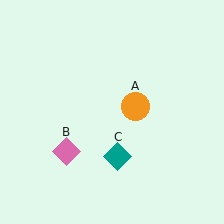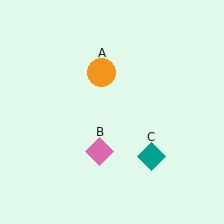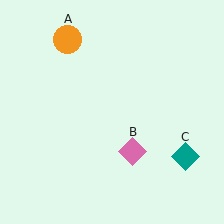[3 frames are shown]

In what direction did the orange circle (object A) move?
The orange circle (object A) moved up and to the left.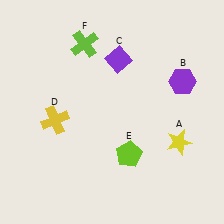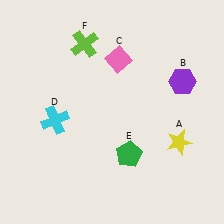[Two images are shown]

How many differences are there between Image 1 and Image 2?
There are 3 differences between the two images.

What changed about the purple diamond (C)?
In Image 1, C is purple. In Image 2, it changed to pink.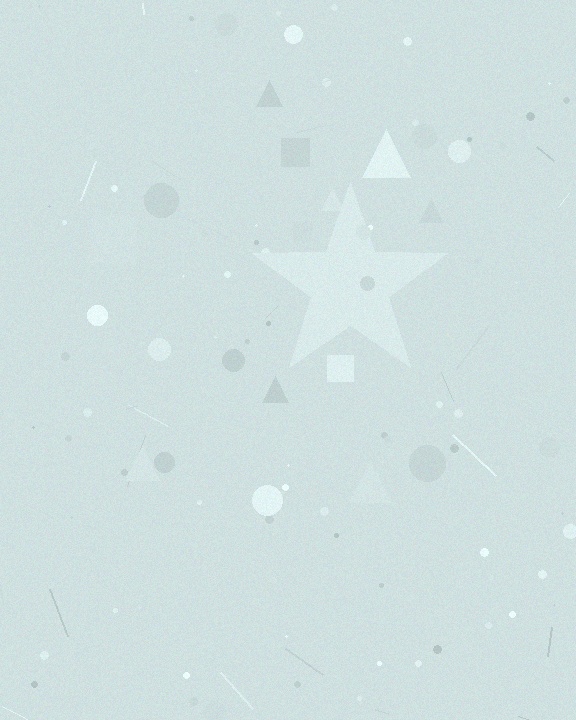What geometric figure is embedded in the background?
A star is embedded in the background.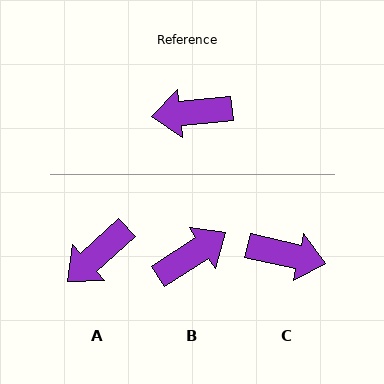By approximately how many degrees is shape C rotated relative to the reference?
Approximately 161 degrees counter-clockwise.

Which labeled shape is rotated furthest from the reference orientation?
C, about 161 degrees away.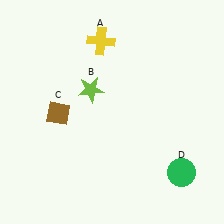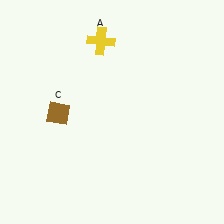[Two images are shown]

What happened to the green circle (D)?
The green circle (D) was removed in Image 2. It was in the bottom-right area of Image 1.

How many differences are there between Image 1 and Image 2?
There are 2 differences between the two images.